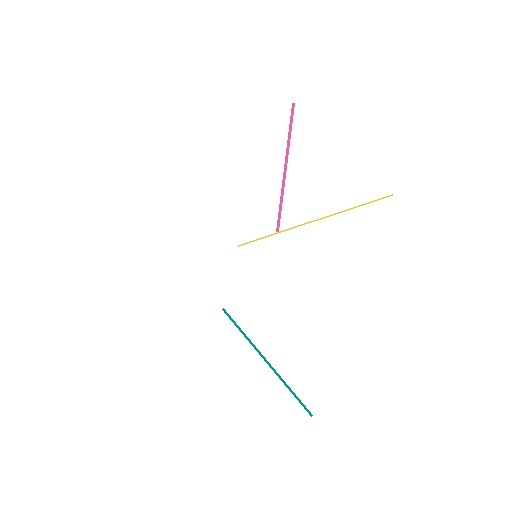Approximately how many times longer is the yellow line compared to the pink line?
The yellow line is approximately 1.3 times the length of the pink line.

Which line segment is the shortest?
The pink line is the shortest at approximately 129 pixels.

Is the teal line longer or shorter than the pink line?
The teal line is longer than the pink line.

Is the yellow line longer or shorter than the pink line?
The yellow line is longer than the pink line.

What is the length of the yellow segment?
The yellow segment is approximately 163 pixels long.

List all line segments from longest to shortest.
From longest to shortest: yellow, teal, pink.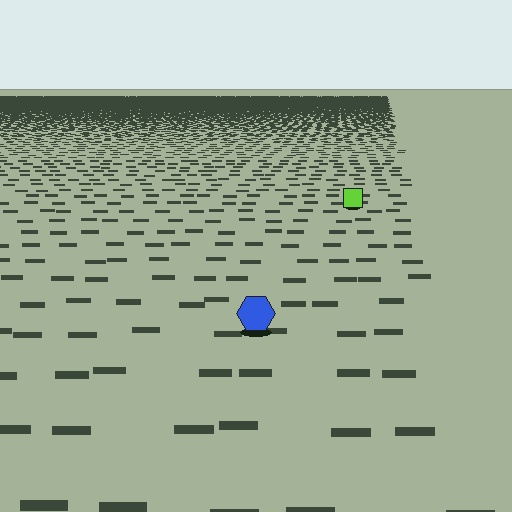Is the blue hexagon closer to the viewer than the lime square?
Yes. The blue hexagon is closer — you can tell from the texture gradient: the ground texture is coarser near it.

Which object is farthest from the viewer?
The lime square is farthest from the viewer. It appears smaller and the ground texture around it is denser.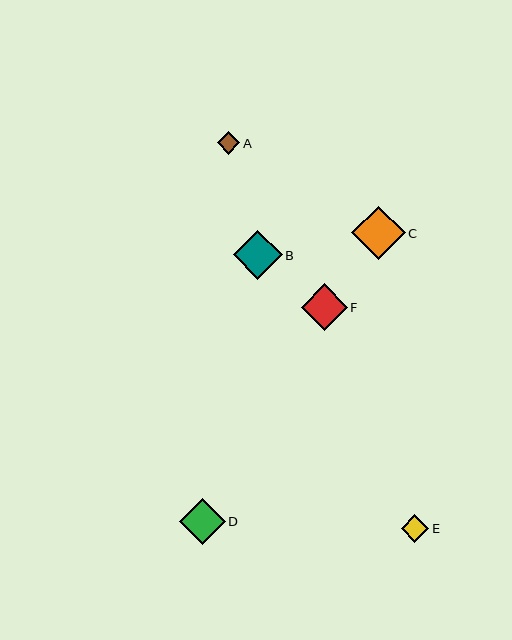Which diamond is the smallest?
Diamond A is the smallest with a size of approximately 23 pixels.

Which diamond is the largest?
Diamond C is the largest with a size of approximately 53 pixels.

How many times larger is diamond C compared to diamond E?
Diamond C is approximately 1.9 times the size of diamond E.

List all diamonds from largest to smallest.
From largest to smallest: C, B, F, D, E, A.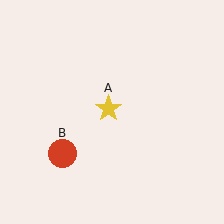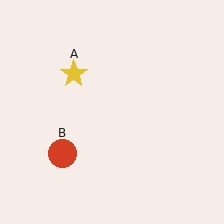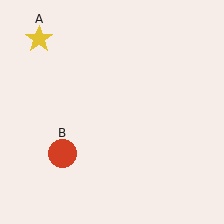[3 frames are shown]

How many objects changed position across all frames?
1 object changed position: yellow star (object A).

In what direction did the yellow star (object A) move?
The yellow star (object A) moved up and to the left.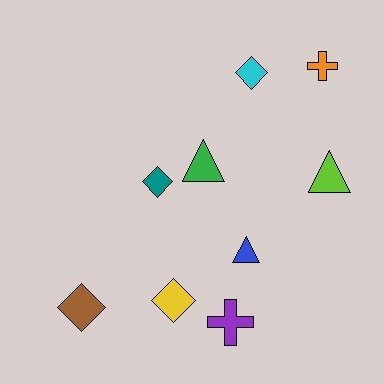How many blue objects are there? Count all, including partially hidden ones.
There is 1 blue object.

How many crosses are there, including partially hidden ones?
There are 2 crosses.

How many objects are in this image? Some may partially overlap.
There are 9 objects.